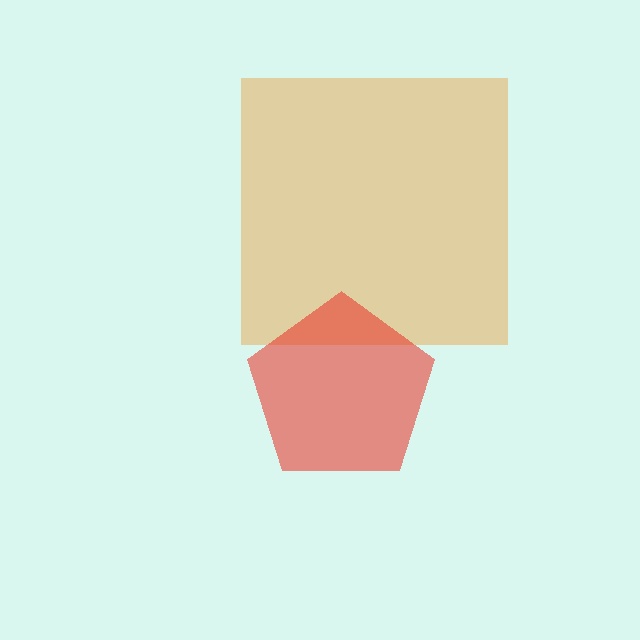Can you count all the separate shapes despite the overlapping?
Yes, there are 2 separate shapes.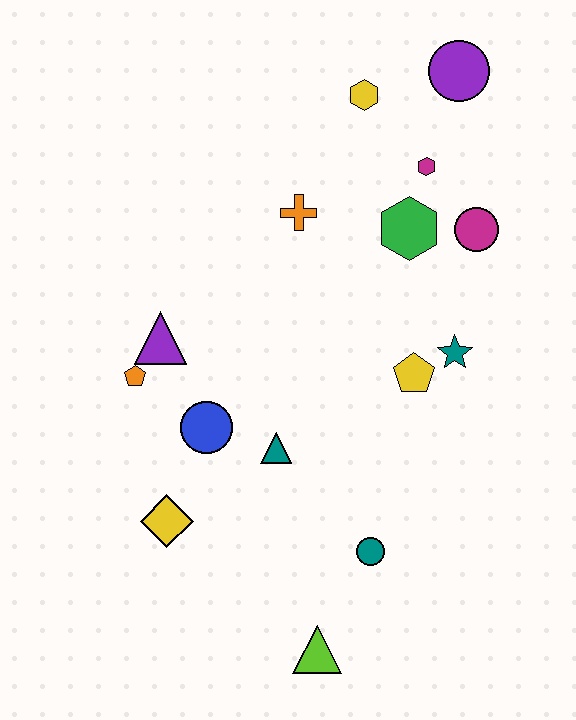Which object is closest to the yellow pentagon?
The teal star is closest to the yellow pentagon.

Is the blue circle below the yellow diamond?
No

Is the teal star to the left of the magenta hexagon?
No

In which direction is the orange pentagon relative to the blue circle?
The orange pentagon is to the left of the blue circle.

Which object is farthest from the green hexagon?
The lime triangle is farthest from the green hexagon.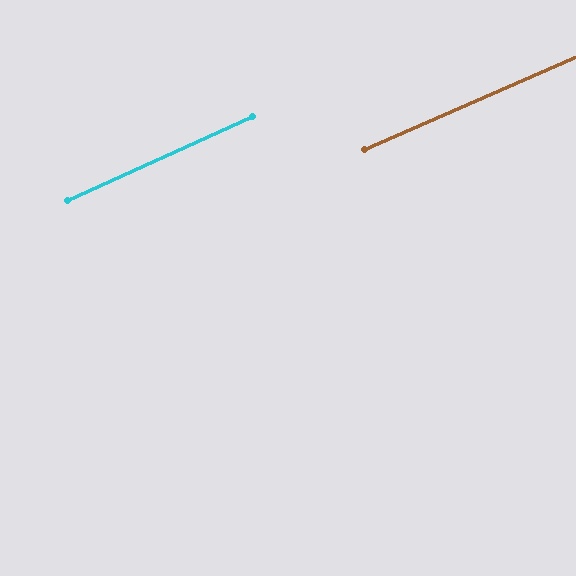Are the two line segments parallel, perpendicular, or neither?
Parallel — their directions differ by only 0.8°.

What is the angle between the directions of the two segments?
Approximately 1 degree.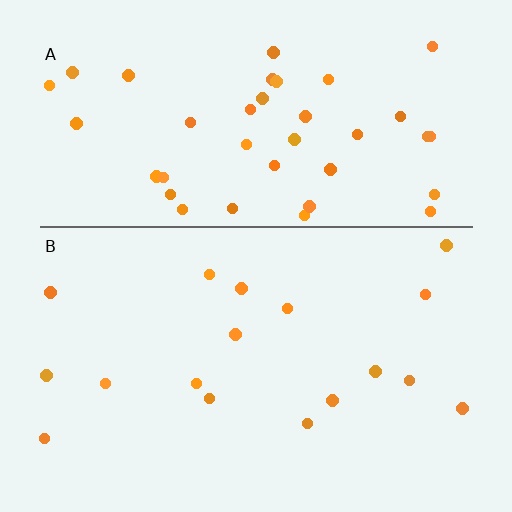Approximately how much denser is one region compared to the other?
Approximately 2.3× — region A over region B.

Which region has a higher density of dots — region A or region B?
A (the top).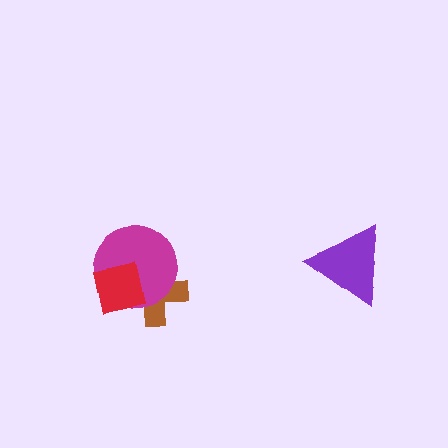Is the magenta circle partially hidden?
Yes, it is partially covered by another shape.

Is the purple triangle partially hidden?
No, no other shape covers it.